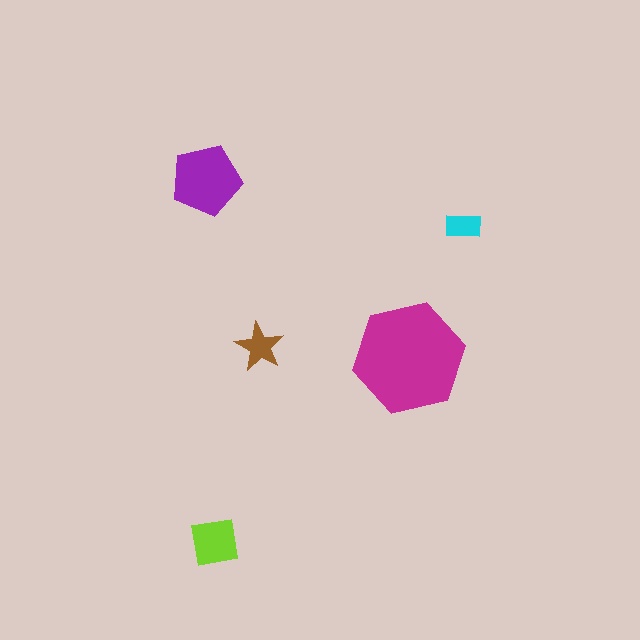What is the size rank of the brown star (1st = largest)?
4th.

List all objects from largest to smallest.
The magenta hexagon, the purple pentagon, the lime square, the brown star, the cyan rectangle.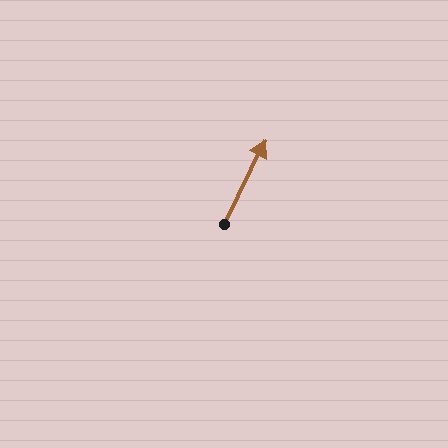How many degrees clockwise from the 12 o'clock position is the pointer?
Approximately 26 degrees.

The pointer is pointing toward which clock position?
Roughly 1 o'clock.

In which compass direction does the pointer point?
Northeast.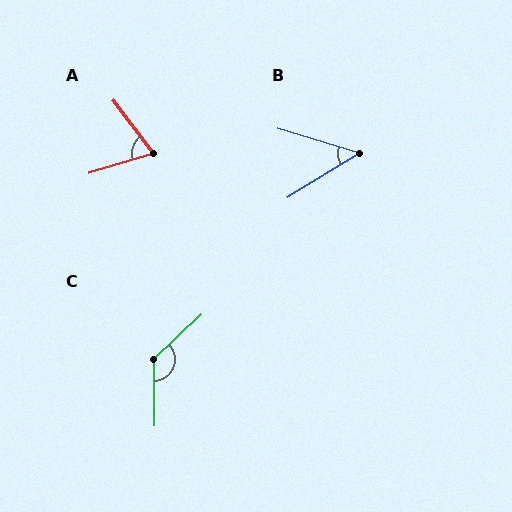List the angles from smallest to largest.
B (48°), A (69°), C (133°).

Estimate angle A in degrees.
Approximately 69 degrees.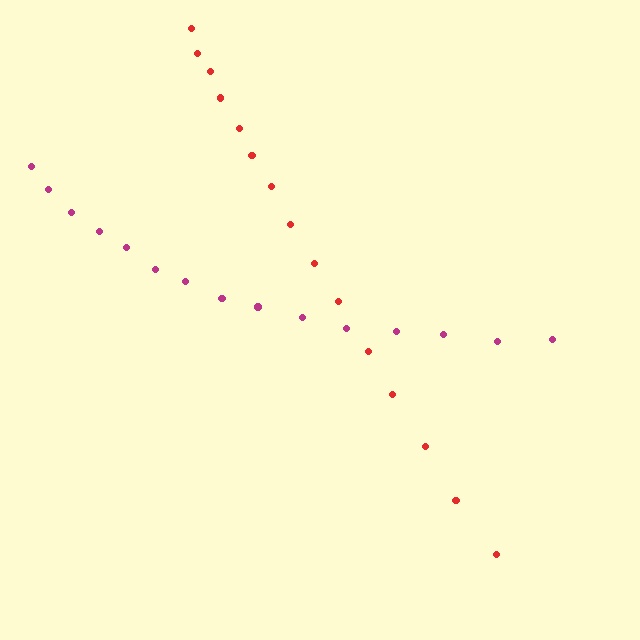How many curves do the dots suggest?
There are 2 distinct paths.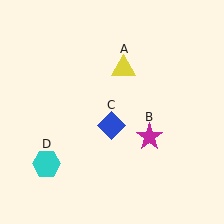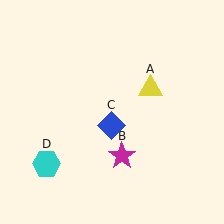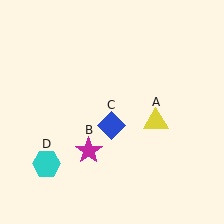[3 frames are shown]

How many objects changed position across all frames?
2 objects changed position: yellow triangle (object A), magenta star (object B).